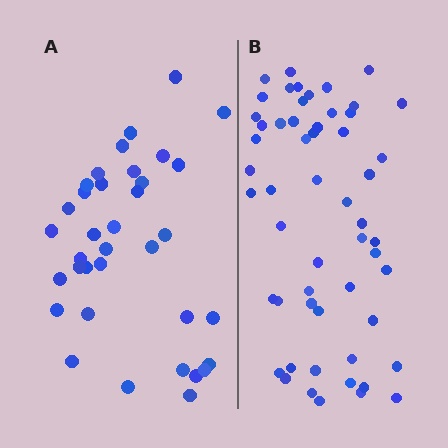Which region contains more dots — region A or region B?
Region B (the right region) has more dots.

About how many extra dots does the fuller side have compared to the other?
Region B has approximately 20 more dots than region A.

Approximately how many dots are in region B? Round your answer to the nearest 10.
About 60 dots. (The exact count is 55, which rounds to 60.)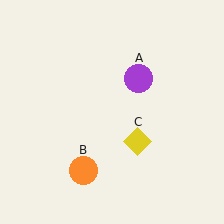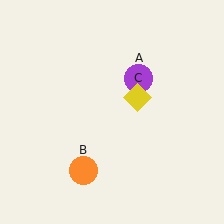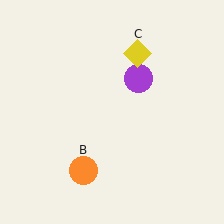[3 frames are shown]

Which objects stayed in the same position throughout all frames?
Purple circle (object A) and orange circle (object B) remained stationary.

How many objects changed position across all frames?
1 object changed position: yellow diamond (object C).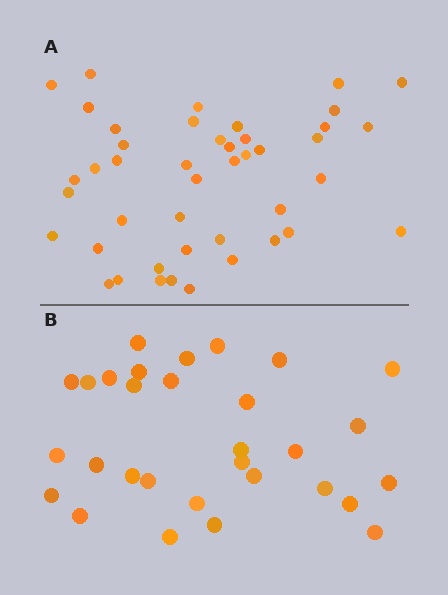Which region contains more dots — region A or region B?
Region A (the top region) has more dots.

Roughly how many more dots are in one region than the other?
Region A has approximately 15 more dots than region B.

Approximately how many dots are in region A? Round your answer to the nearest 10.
About 40 dots. (The exact count is 44, which rounds to 40.)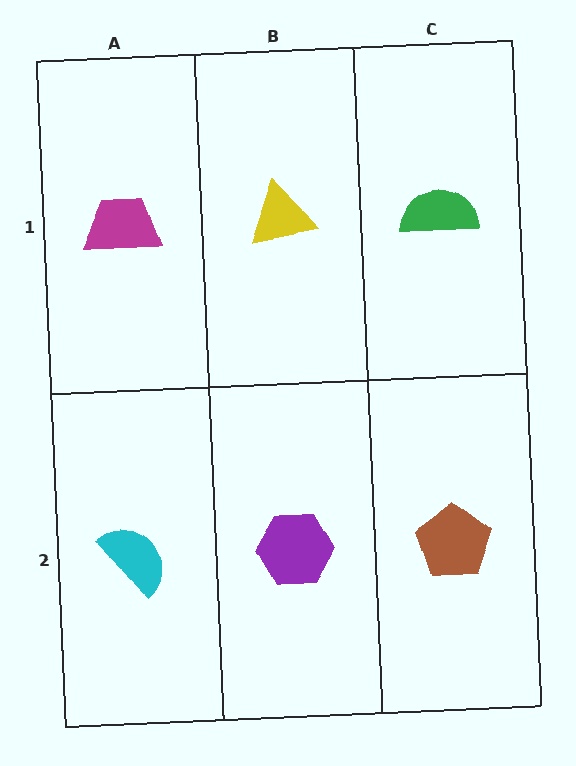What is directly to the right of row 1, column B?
A green semicircle.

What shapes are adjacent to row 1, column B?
A purple hexagon (row 2, column B), a magenta trapezoid (row 1, column A), a green semicircle (row 1, column C).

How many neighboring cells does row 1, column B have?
3.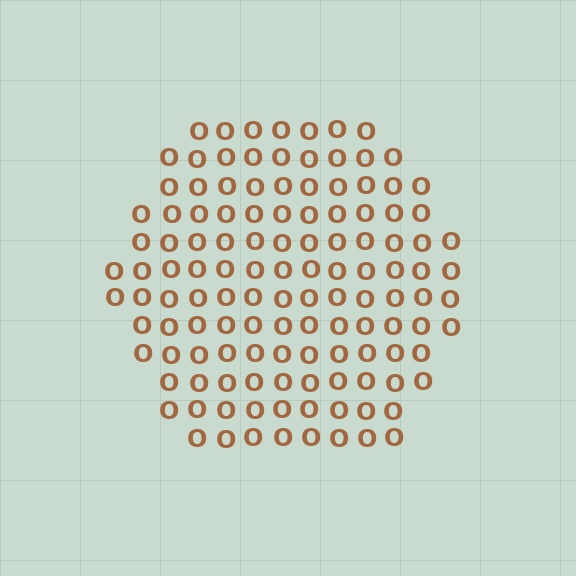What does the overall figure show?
The overall figure shows a hexagon.